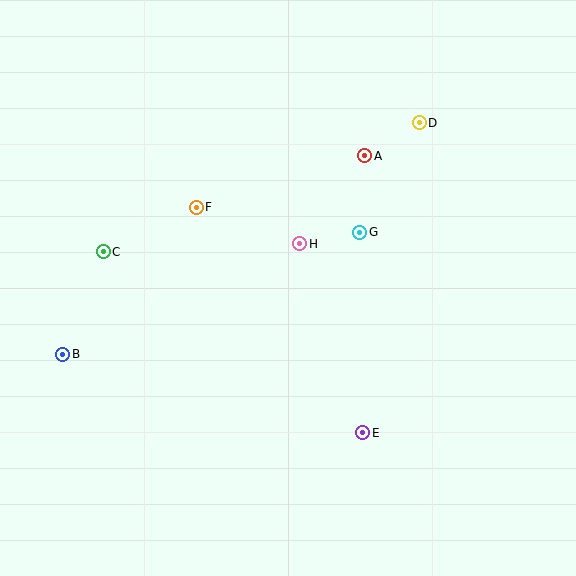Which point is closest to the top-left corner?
Point C is closest to the top-left corner.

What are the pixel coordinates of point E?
Point E is at (363, 433).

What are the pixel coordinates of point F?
Point F is at (196, 207).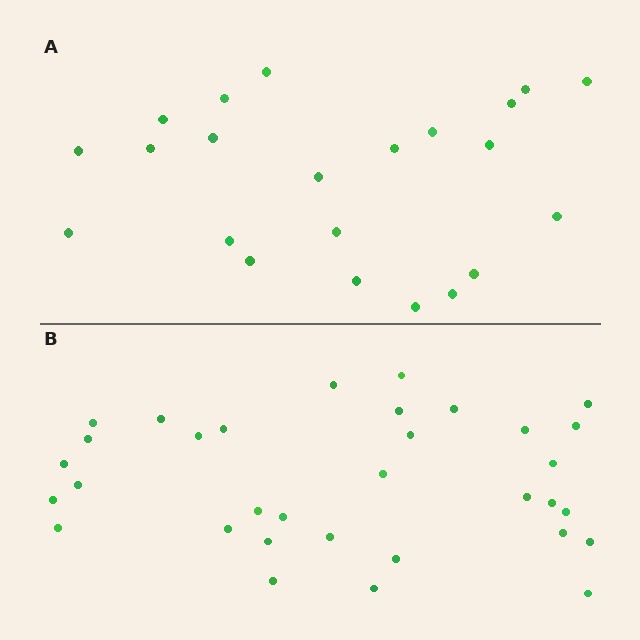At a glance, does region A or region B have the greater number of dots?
Region B (the bottom region) has more dots.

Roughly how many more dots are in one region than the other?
Region B has roughly 12 or so more dots than region A.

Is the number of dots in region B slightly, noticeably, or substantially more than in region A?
Region B has substantially more. The ratio is roughly 1.5 to 1.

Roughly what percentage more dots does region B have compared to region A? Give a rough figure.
About 50% more.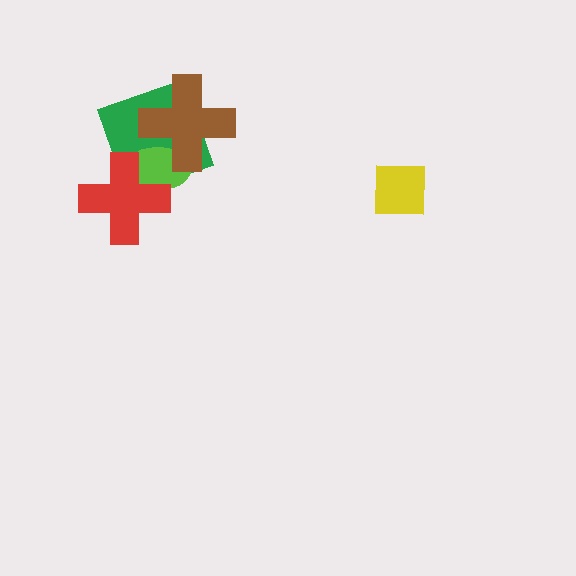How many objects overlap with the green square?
3 objects overlap with the green square.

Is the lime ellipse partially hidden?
Yes, it is partially covered by another shape.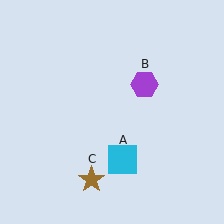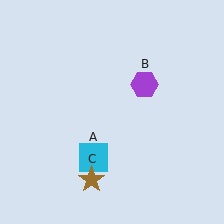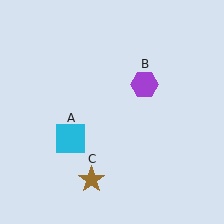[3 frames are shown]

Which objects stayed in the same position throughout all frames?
Purple hexagon (object B) and brown star (object C) remained stationary.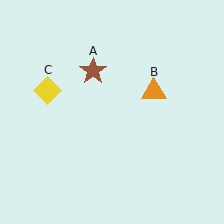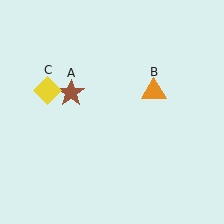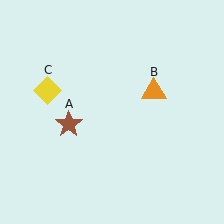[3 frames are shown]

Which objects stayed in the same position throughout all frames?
Orange triangle (object B) and yellow diamond (object C) remained stationary.